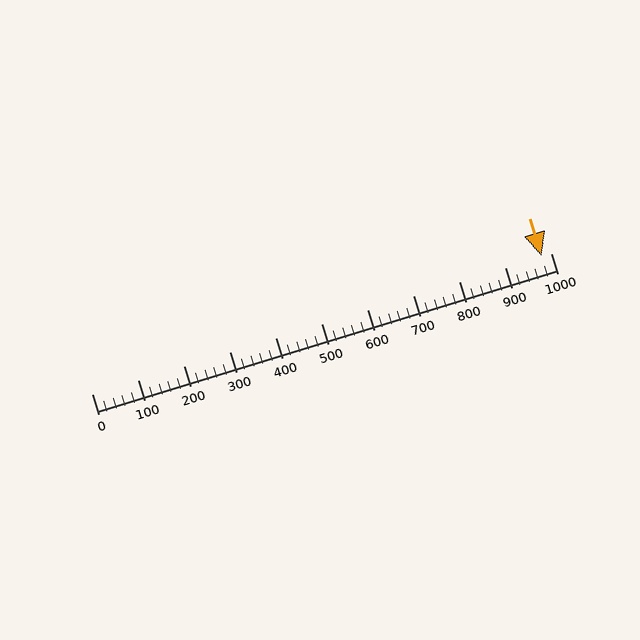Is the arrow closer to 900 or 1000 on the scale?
The arrow is closer to 1000.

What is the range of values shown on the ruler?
The ruler shows values from 0 to 1000.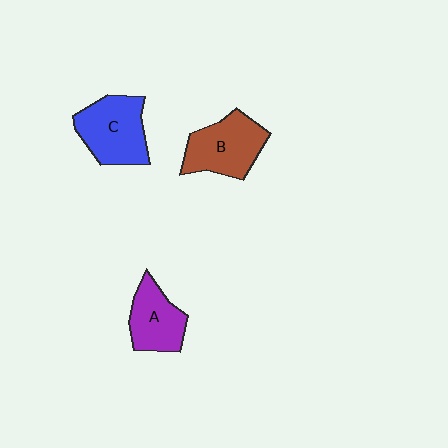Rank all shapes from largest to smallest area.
From largest to smallest: C (blue), B (brown), A (purple).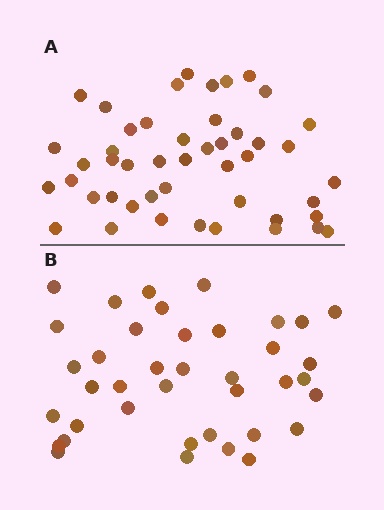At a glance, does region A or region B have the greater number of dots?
Region A (the top region) has more dots.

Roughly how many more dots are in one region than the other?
Region A has roughly 8 or so more dots than region B.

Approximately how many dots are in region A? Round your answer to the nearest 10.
About 50 dots. (The exact count is 47, which rounds to 50.)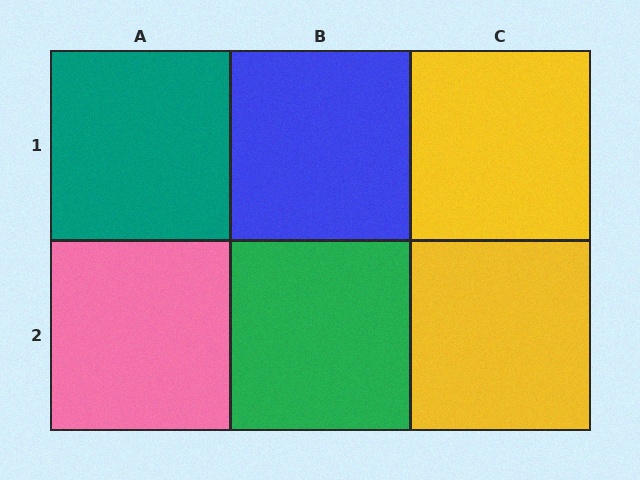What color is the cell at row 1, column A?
Teal.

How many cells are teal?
1 cell is teal.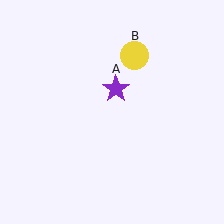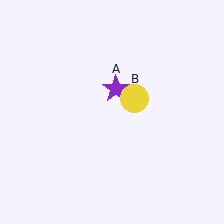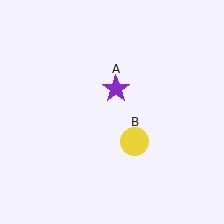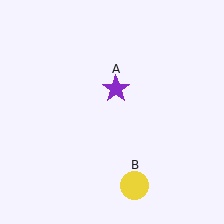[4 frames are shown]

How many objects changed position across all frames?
1 object changed position: yellow circle (object B).